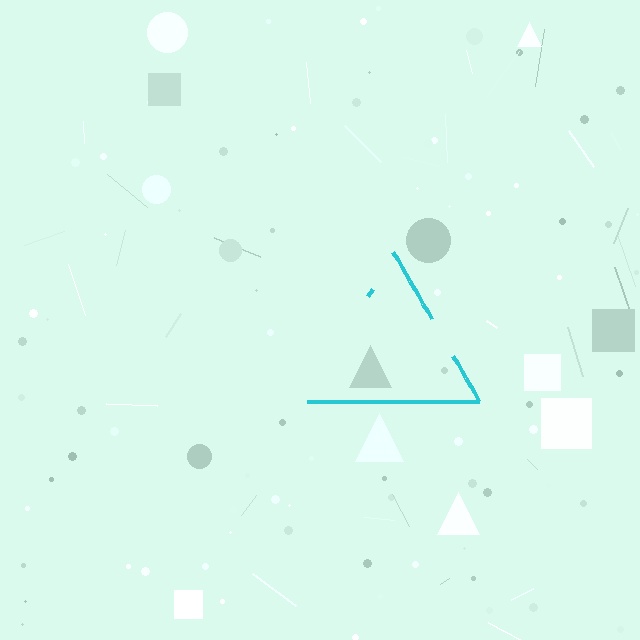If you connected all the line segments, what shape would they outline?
They would outline a triangle.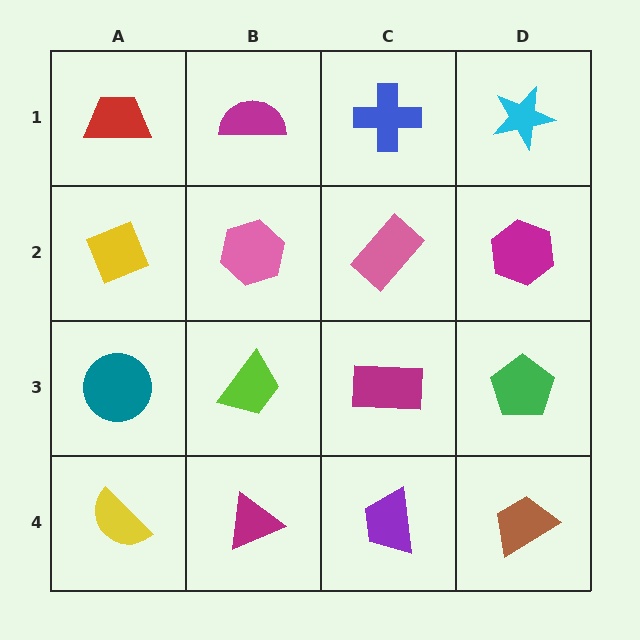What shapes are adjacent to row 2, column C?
A blue cross (row 1, column C), a magenta rectangle (row 3, column C), a pink hexagon (row 2, column B), a magenta hexagon (row 2, column D).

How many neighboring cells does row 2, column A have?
3.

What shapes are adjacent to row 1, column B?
A pink hexagon (row 2, column B), a red trapezoid (row 1, column A), a blue cross (row 1, column C).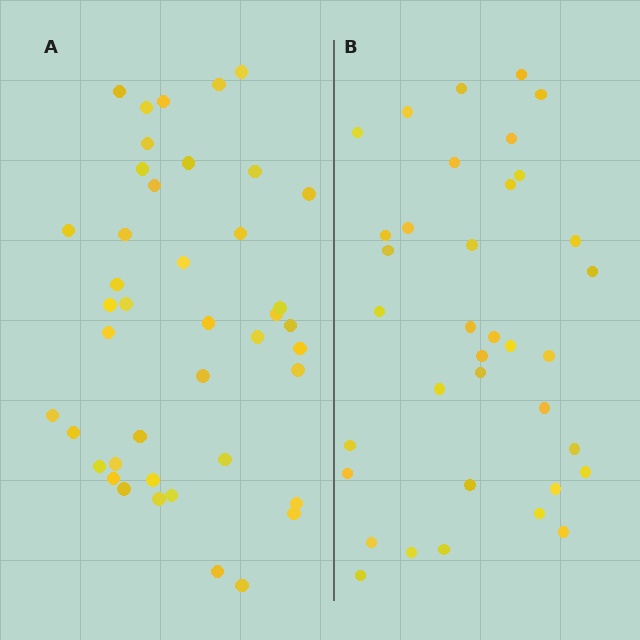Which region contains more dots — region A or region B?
Region A (the left region) has more dots.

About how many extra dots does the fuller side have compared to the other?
Region A has about 6 more dots than region B.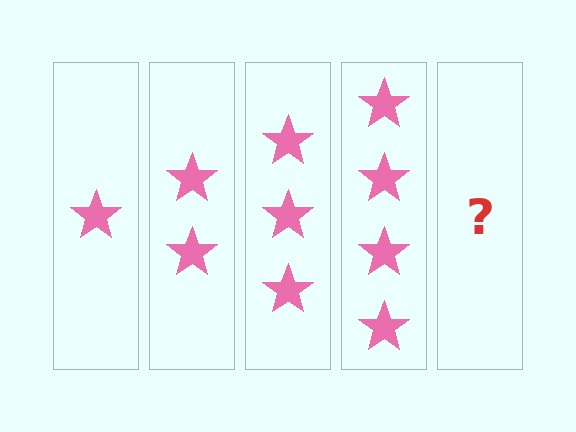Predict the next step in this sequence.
The next step is 5 stars.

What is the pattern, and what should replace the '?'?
The pattern is that each step adds one more star. The '?' should be 5 stars.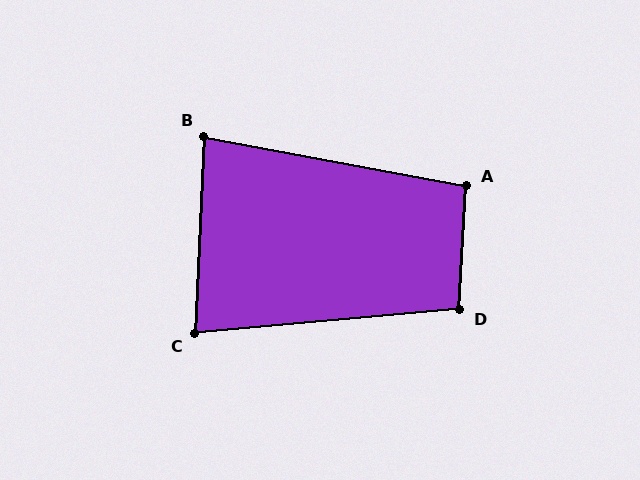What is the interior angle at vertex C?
Approximately 82 degrees (acute).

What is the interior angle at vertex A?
Approximately 98 degrees (obtuse).